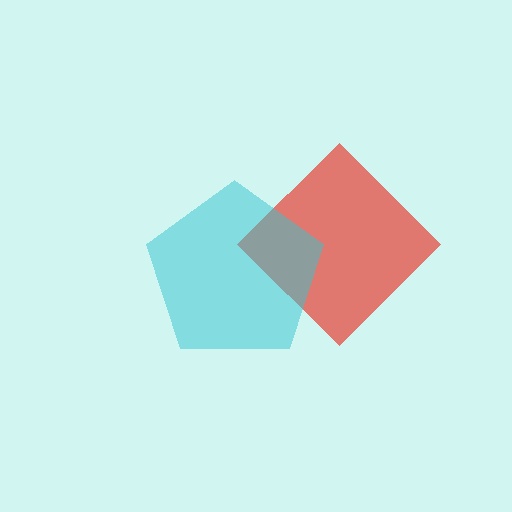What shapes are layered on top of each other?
The layered shapes are: a red diamond, a cyan pentagon.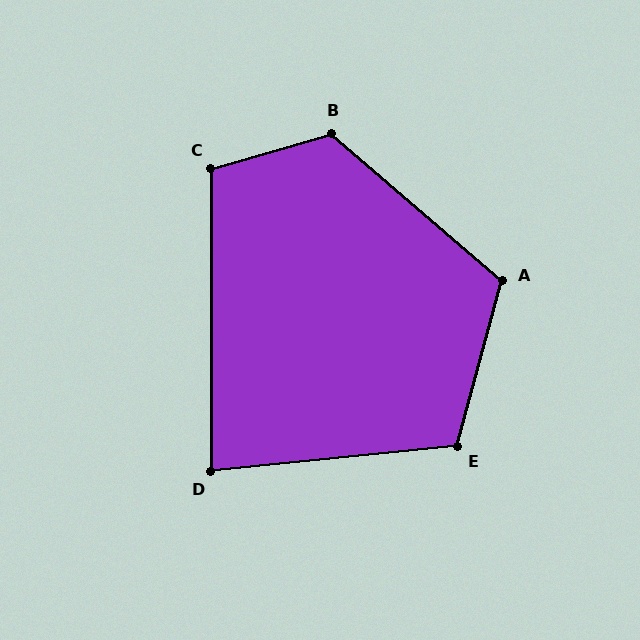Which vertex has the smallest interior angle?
D, at approximately 84 degrees.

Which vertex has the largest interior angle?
B, at approximately 123 degrees.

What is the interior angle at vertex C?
Approximately 106 degrees (obtuse).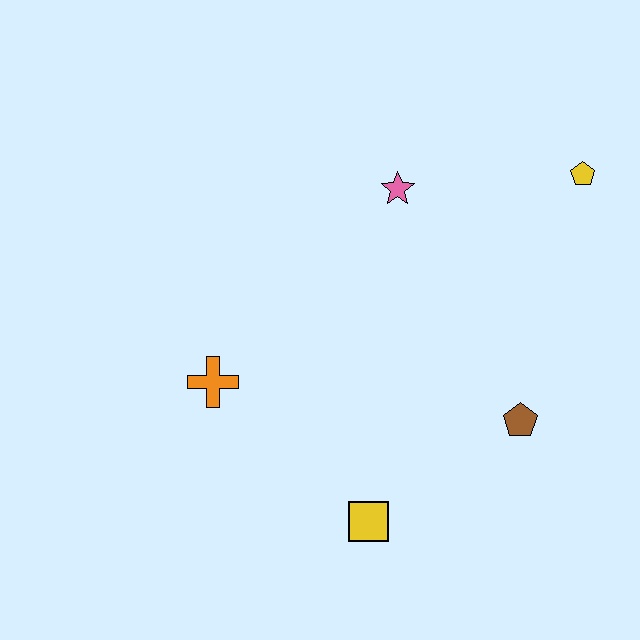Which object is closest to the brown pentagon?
The yellow square is closest to the brown pentagon.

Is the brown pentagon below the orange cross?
Yes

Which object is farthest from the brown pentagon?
The orange cross is farthest from the brown pentagon.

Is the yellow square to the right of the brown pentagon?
No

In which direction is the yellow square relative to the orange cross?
The yellow square is to the right of the orange cross.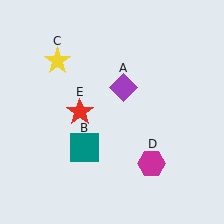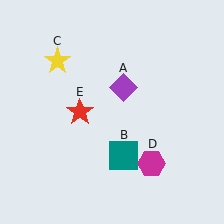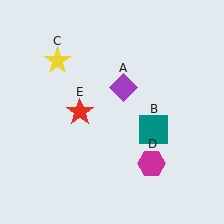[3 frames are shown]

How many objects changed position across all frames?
1 object changed position: teal square (object B).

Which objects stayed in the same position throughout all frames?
Purple diamond (object A) and yellow star (object C) and magenta hexagon (object D) and red star (object E) remained stationary.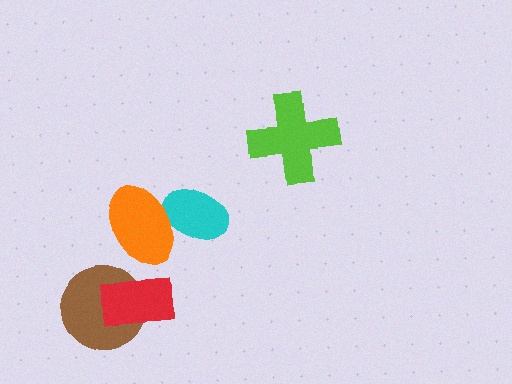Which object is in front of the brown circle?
The red rectangle is in front of the brown circle.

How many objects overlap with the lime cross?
0 objects overlap with the lime cross.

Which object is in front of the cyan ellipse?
The orange ellipse is in front of the cyan ellipse.